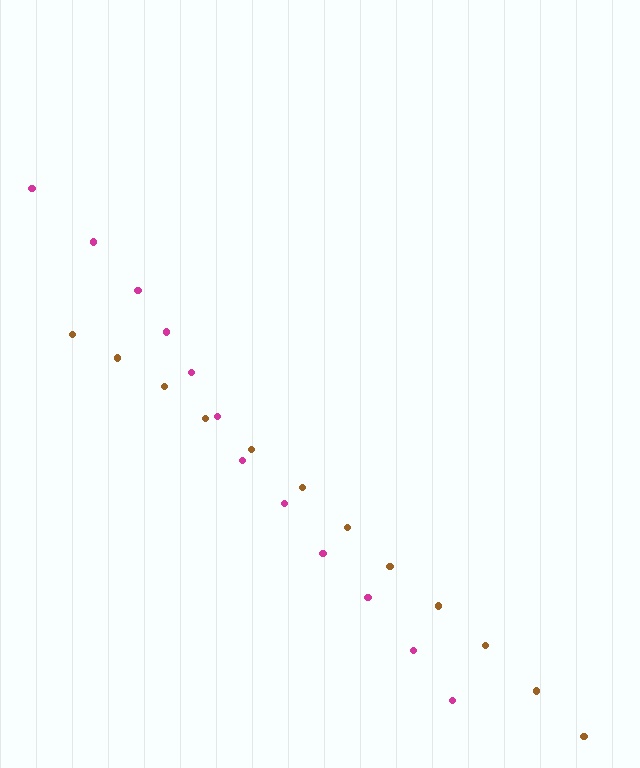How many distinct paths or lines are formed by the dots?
There are 2 distinct paths.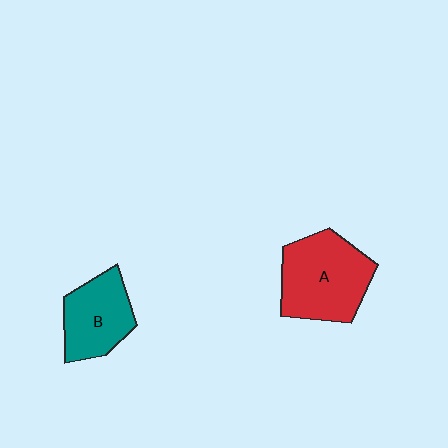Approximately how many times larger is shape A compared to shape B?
Approximately 1.4 times.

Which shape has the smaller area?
Shape B (teal).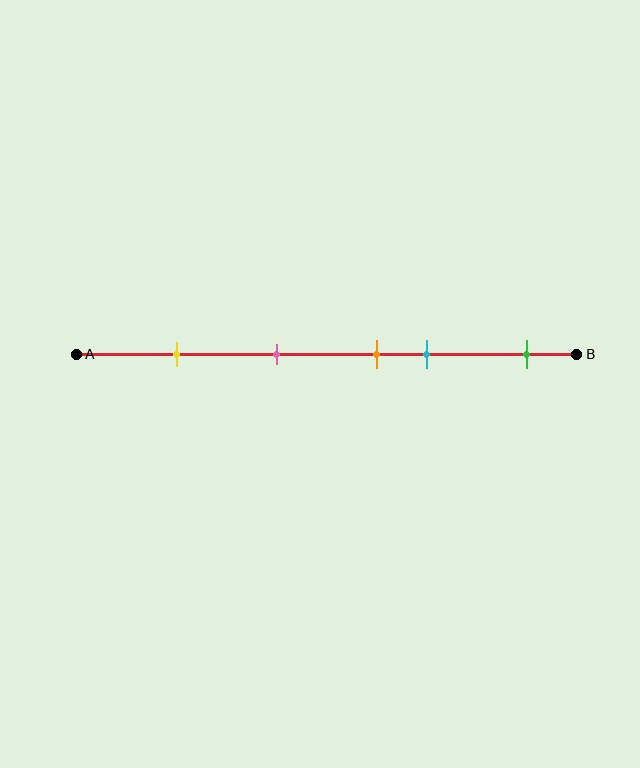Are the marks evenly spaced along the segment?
No, the marks are not evenly spaced.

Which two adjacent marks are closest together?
The orange and cyan marks are the closest adjacent pair.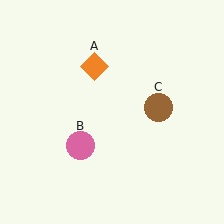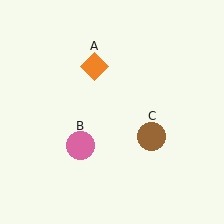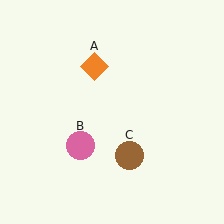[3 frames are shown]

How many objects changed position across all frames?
1 object changed position: brown circle (object C).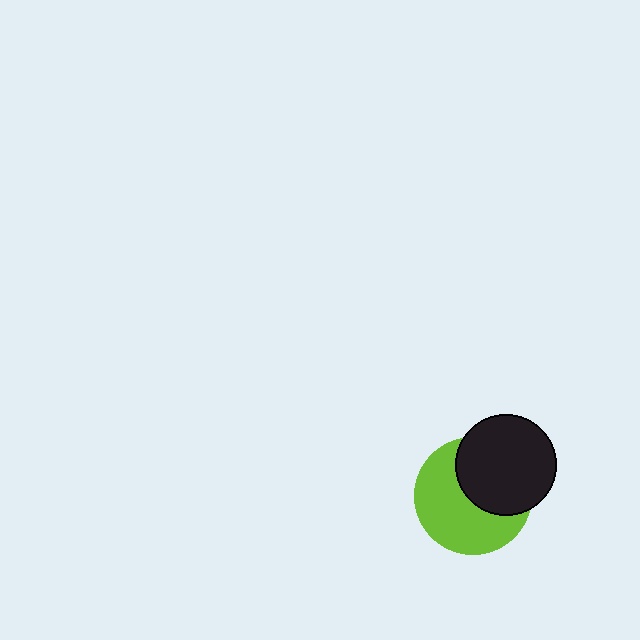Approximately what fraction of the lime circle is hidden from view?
Roughly 42% of the lime circle is hidden behind the black circle.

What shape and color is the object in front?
The object in front is a black circle.